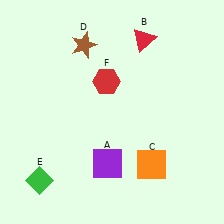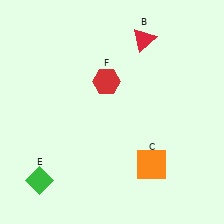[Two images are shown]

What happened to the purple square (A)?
The purple square (A) was removed in Image 2. It was in the bottom-left area of Image 1.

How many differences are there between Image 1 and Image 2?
There are 2 differences between the two images.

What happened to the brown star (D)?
The brown star (D) was removed in Image 2. It was in the top-left area of Image 1.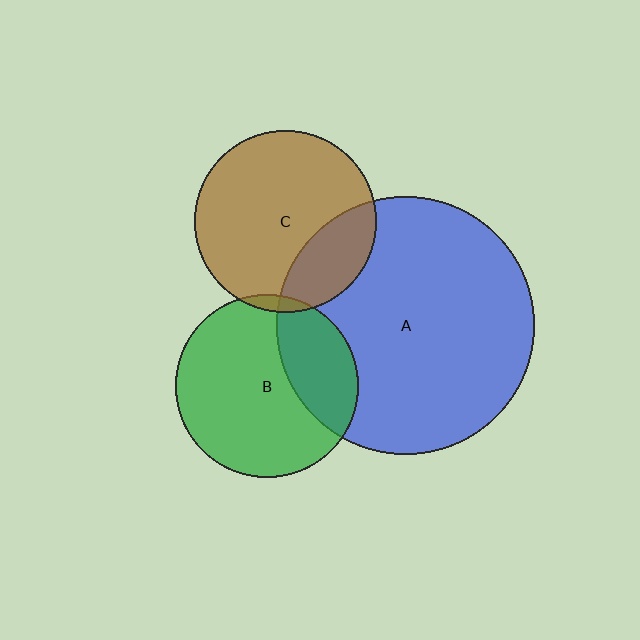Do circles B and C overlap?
Yes.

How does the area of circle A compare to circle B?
Approximately 2.0 times.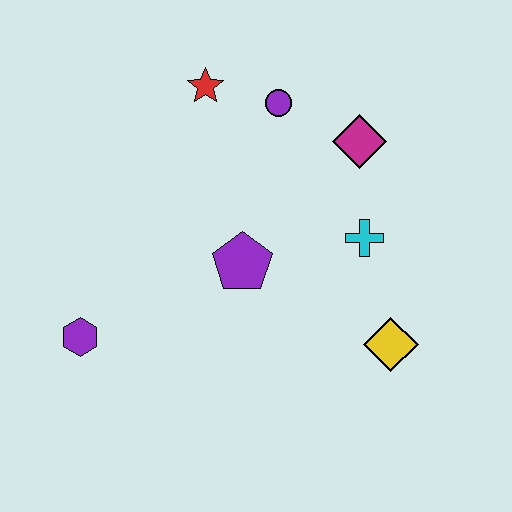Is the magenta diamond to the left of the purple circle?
No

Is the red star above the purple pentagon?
Yes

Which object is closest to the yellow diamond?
The cyan cross is closest to the yellow diamond.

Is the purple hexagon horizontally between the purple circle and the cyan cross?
No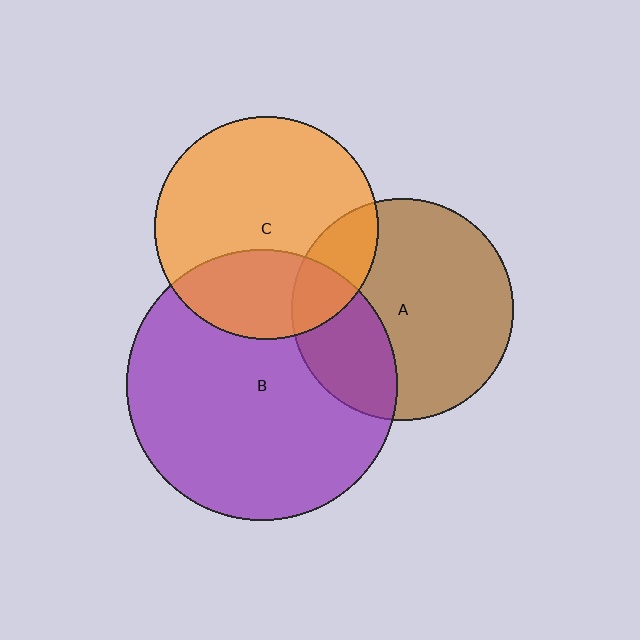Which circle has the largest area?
Circle B (purple).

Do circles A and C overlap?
Yes.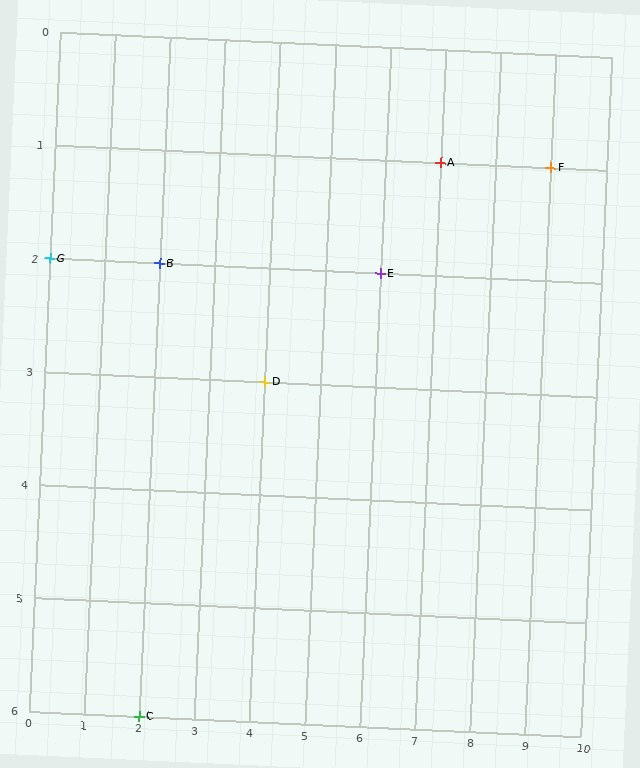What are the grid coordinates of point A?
Point A is at grid coordinates (7, 1).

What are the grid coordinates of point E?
Point E is at grid coordinates (6, 2).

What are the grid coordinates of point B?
Point B is at grid coordinates (2, 2).